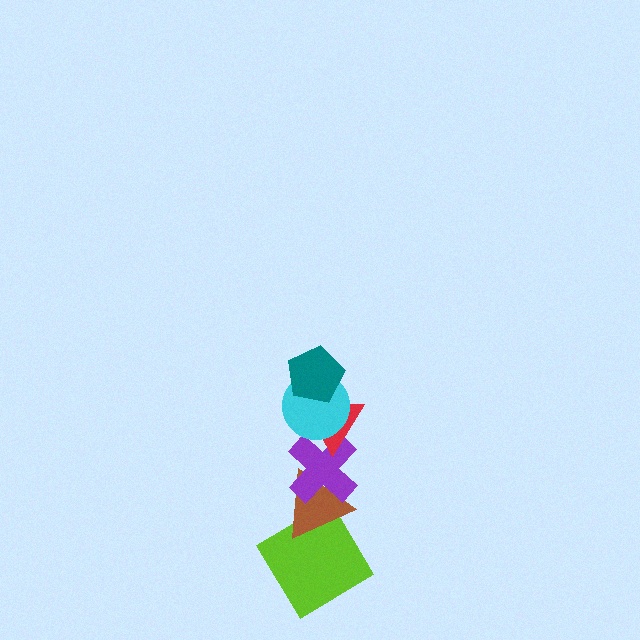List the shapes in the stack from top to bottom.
From top to bottom: the teal pentagon, the cyan circle, the red triangle, the purple cross, the brown triangle, the lime diamond.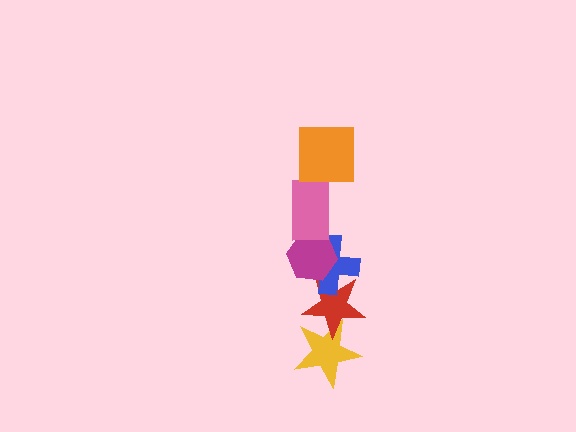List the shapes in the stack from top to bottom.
From top to bottom: the orange square, the pink rectangle, the magenta hexagon, the blue cross, the red star, the yellow star.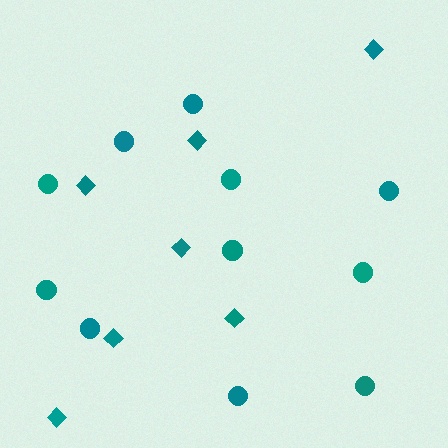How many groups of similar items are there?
There are 2 groups: one group of diamonds (7) and one group of circles (11).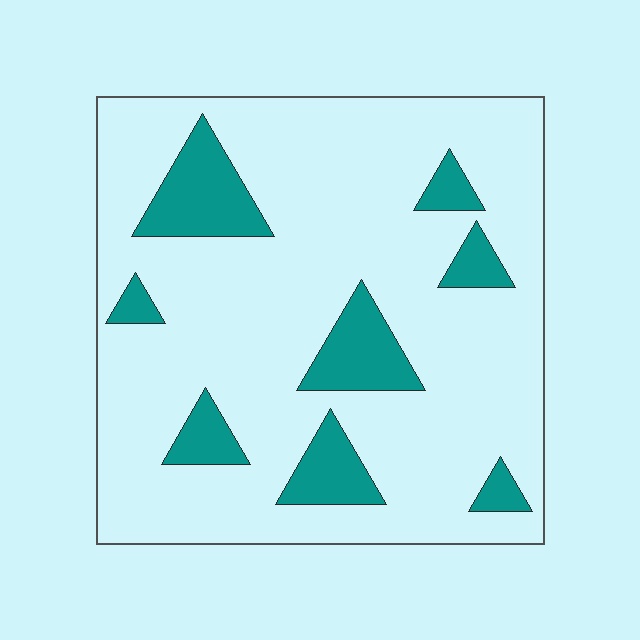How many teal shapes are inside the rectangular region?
8.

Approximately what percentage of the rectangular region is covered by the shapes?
Approximately 15%.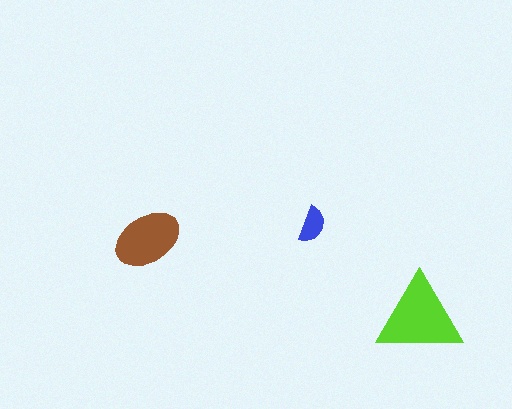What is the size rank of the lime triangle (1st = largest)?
1st.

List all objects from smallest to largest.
The blue semicircle, the brown ellipse, the lime triangle.